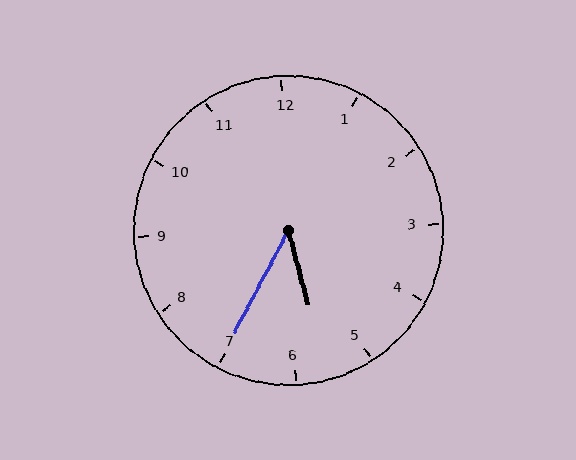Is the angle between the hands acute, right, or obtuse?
It is acute.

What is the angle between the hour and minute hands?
Approximately 42 degrees.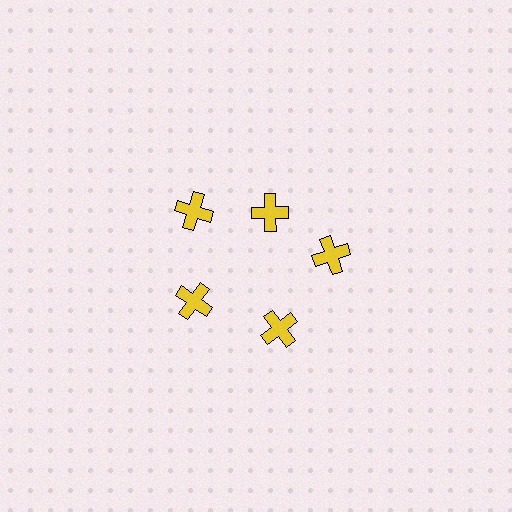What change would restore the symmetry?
The symmetry would be restored by moving it outward, back onto the ring so that all 5 crosses sit at equal angles and equal distance from the center.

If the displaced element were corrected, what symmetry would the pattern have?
It would have 5-fold rotational symmetry — the pattern would map onto itself every 72 degrees.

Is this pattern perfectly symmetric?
No. The 5 yellow crosses are arranged in a ring, but one element near the 1 o'clock position is pulled inward toward the center, breaking the 5-fold rotational symmetry.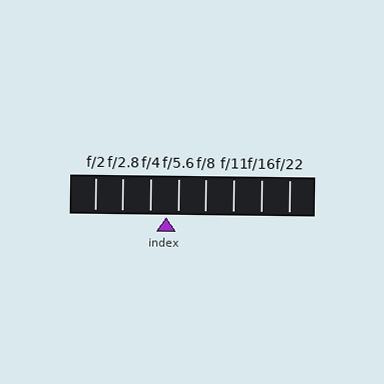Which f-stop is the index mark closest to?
The index mark is closest to f/5.6.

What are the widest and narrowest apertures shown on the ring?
The widest aperture shown is f/2 and the narrowest is f/22.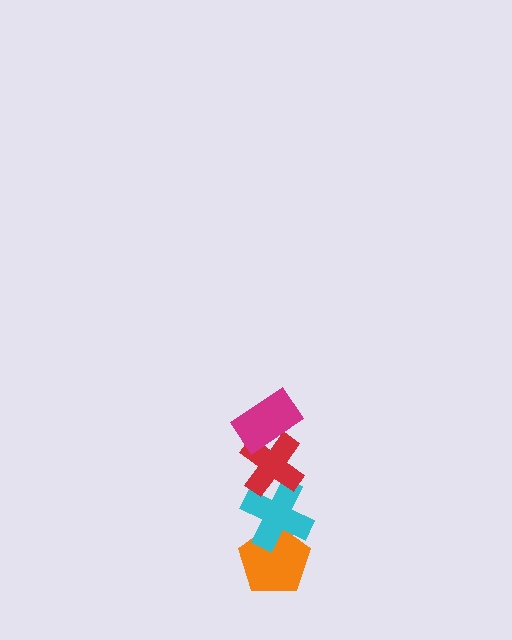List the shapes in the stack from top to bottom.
From top to bottom: the magenta rectangle, the red cross, the cyan cross, the orange pentagon.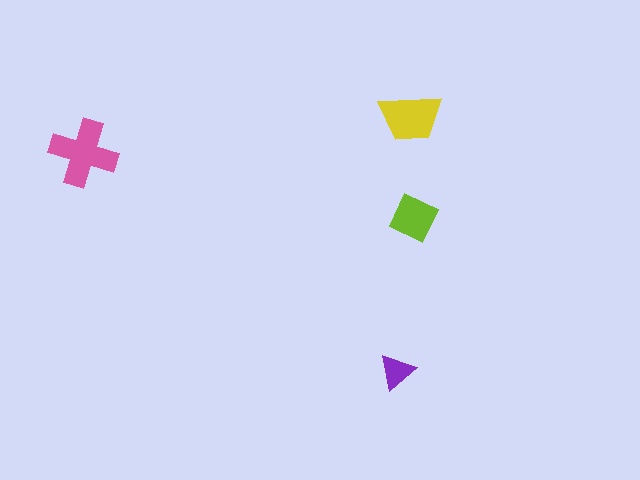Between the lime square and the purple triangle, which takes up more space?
The lime square.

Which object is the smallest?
The purple triangle.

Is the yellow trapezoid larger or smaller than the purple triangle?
Larger.